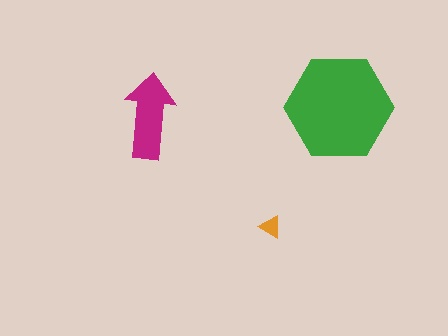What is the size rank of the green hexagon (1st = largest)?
1st.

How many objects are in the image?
There are 3 objects in the image.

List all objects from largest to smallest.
The green hexagon, the magenta arrow, the orange triangle.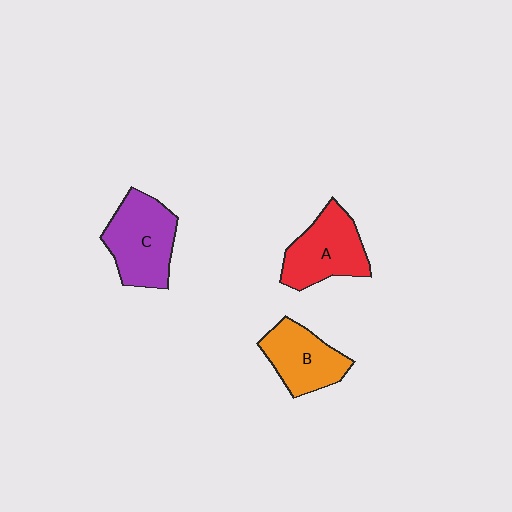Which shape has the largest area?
Shape C (purple).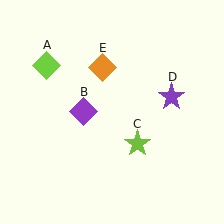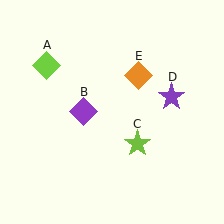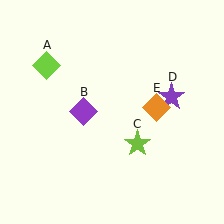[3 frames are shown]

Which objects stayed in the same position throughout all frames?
Lime diamond (object A) and purple diamond (object B) and lime star (object C) and purple star (object D) remained stationary.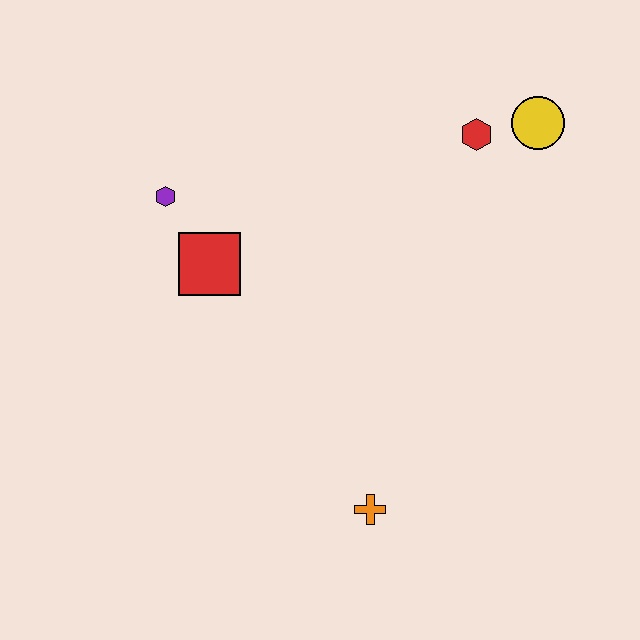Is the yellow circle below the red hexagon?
No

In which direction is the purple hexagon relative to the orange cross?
The purple hexagon is above the orange cross.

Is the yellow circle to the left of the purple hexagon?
No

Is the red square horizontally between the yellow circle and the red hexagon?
No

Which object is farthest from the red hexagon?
The orange cross is farthest from the red hexagon.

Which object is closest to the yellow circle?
The red hexagon is closest to the yellow circle.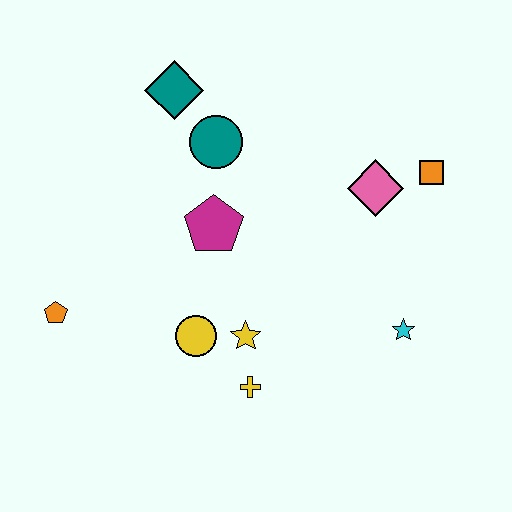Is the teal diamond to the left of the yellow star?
Yes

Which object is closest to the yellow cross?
The yellow star is closest to the yellow cross.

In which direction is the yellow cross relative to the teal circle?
The yellow cross is below the teal circle.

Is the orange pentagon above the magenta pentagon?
No